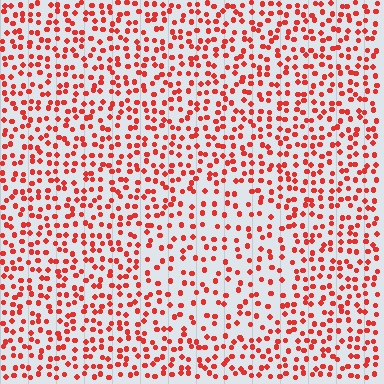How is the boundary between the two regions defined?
The boundary is defined by a change in element density (approximately 1.6x ratio). All elements are the same color, size, and shape.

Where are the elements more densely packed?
The elements are more densely packed outside the circle boundary.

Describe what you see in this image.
The image contains small red elements arranged at two different densities. A circle-shaped region is visible where the elements are less densely packed than the surrounding area.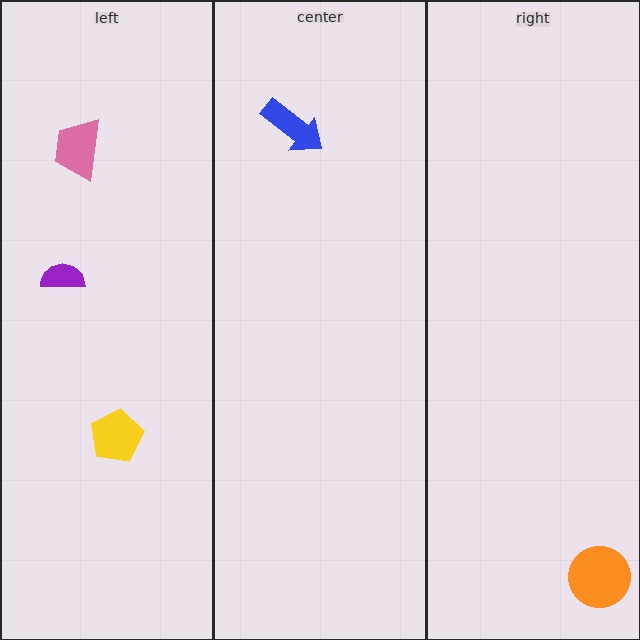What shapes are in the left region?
The purple semicircle, the yellow pentagon, the pink trapezoid.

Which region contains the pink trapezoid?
The left region.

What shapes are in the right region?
The orange circle.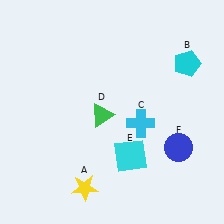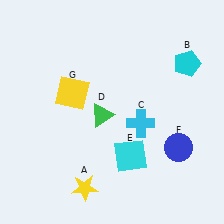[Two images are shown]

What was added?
A yellow square (G) was added in Image 2.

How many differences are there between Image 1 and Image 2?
There is 1 difference between the two images.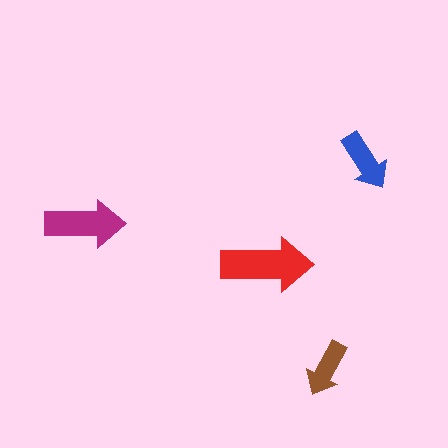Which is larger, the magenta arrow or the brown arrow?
The magenta one.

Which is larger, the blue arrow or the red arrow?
The red one.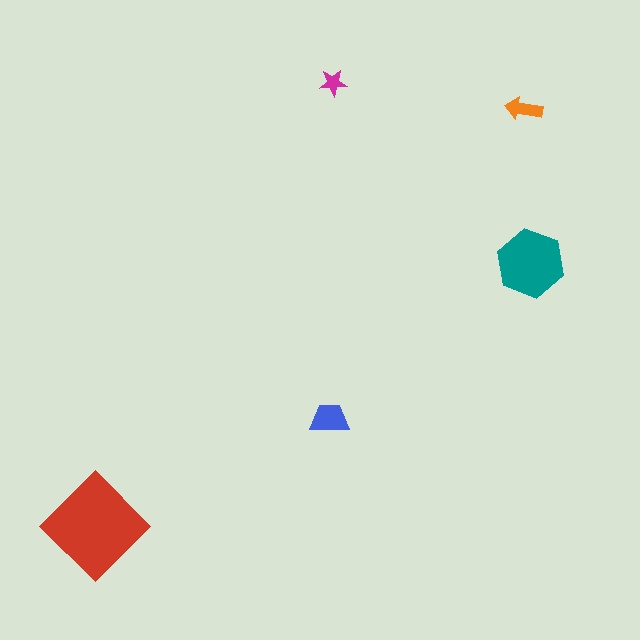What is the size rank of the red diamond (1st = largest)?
1st.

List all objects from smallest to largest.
The magenta star, the orange arrow, the blue trapezoid, the teal hexagon, the red diamond.